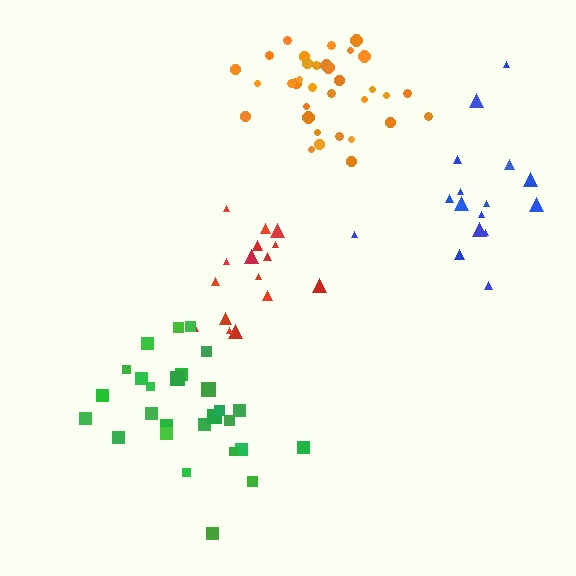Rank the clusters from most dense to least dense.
orange, green, red, blue.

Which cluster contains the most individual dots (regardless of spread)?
Orange (34).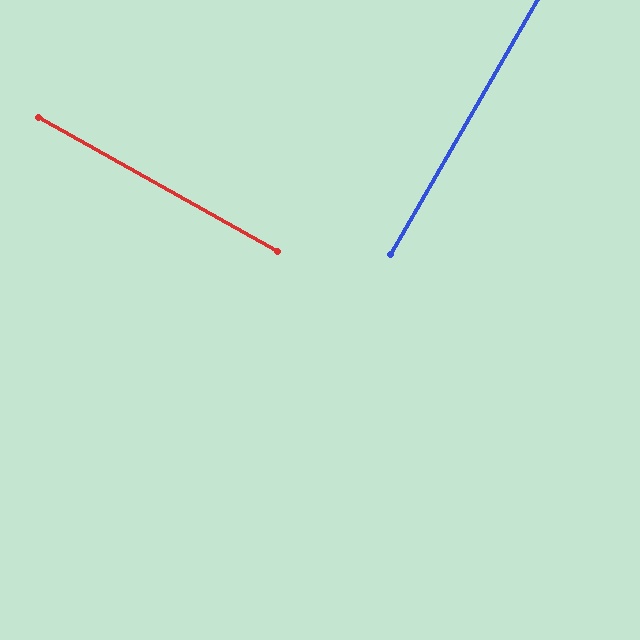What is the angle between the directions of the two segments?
Approximately 89 degrees.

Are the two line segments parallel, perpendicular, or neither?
Perpendicular — they meet at approximately 89°.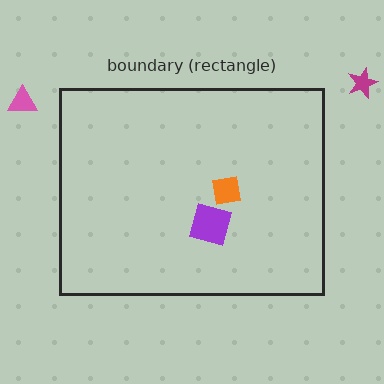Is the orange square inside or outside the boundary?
Inside.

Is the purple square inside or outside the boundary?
Inside.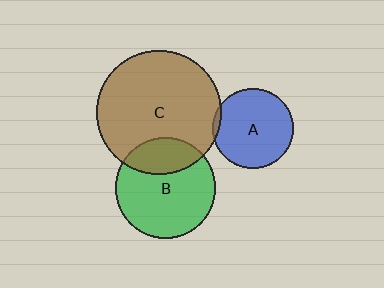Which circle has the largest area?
Circle C (brown).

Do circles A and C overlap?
Yes.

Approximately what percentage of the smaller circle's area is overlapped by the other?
Approximately 5%.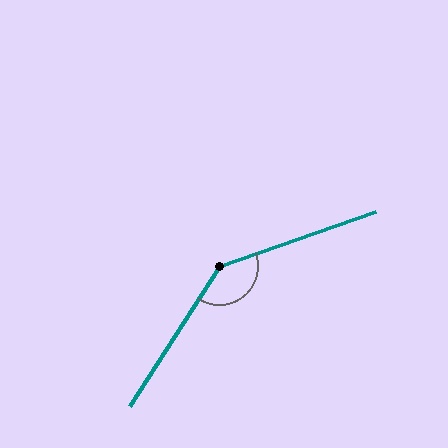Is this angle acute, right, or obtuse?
It is obtuse.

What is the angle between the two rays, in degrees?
Approximately 142 degrees.